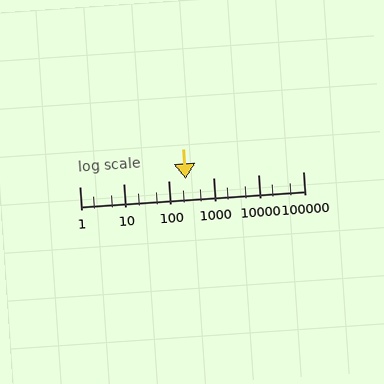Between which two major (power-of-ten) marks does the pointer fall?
The pointer is between 100 and 1000.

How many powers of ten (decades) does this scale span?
The scale spans 5 decades, from 1 to 100000.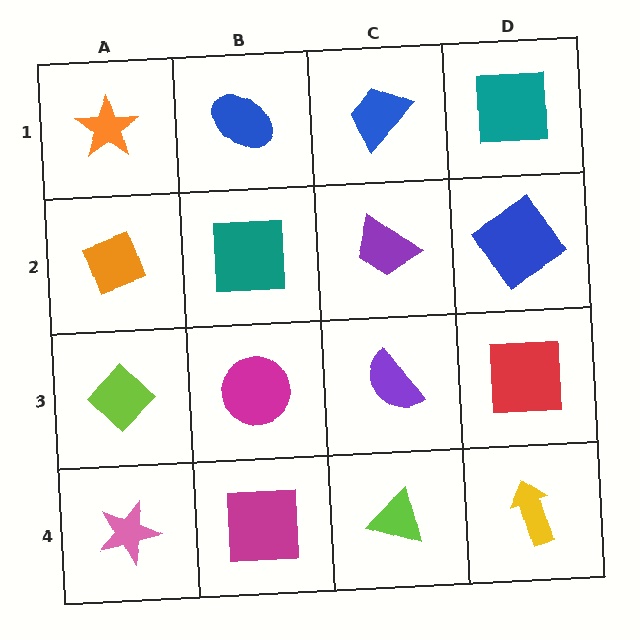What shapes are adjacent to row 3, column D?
A blue diamond (row 2, column D), a yellow arrow (row 4, column D), a purple semicircle (row 3, column C).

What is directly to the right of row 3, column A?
A magenta circle.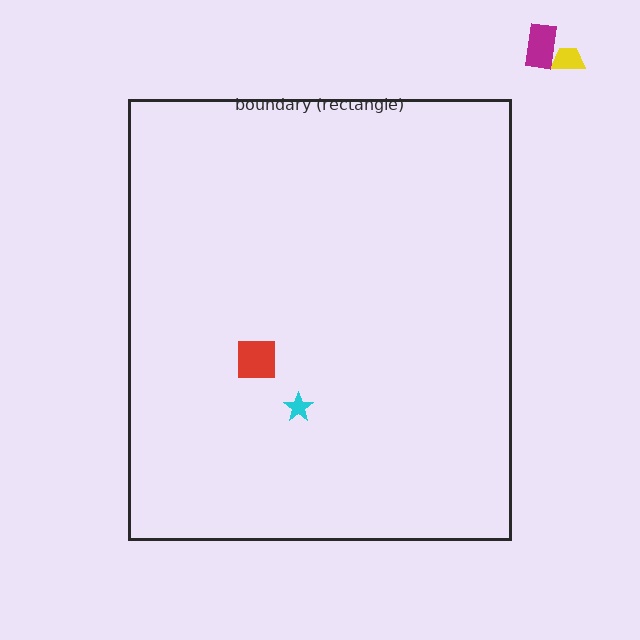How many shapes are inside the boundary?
2 inside, 2 outside.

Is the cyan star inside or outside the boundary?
Inside.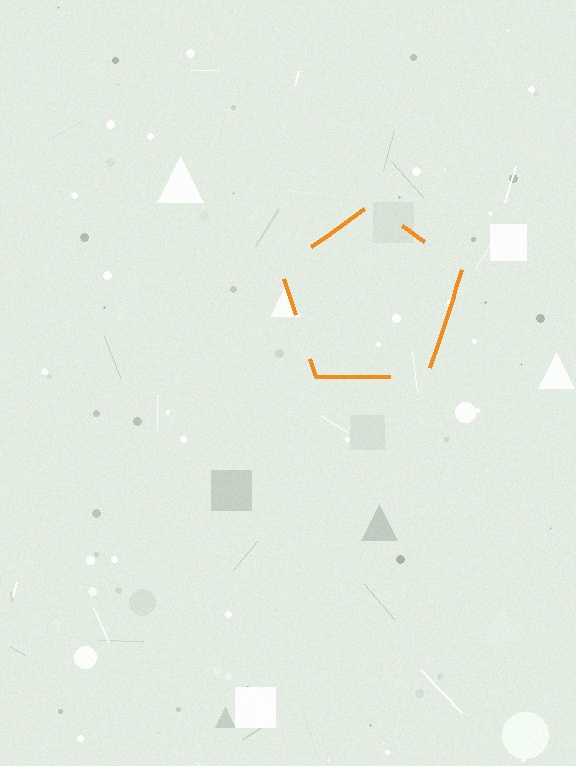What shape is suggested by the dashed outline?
The dashed outline suggests a pentagon.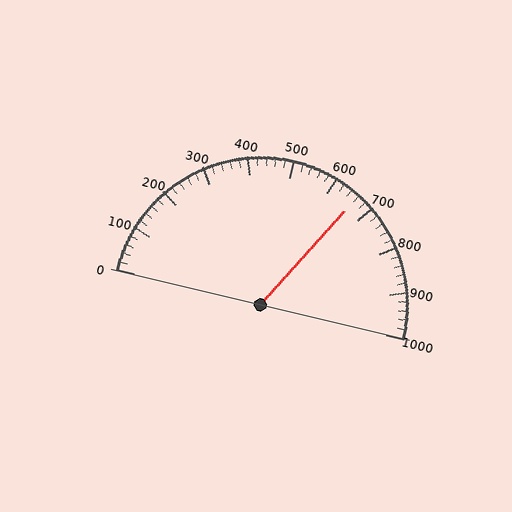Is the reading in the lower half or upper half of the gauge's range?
The reading is in the upper half of the range (0 to 1000).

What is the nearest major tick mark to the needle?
The nearest major tick mark is 700.